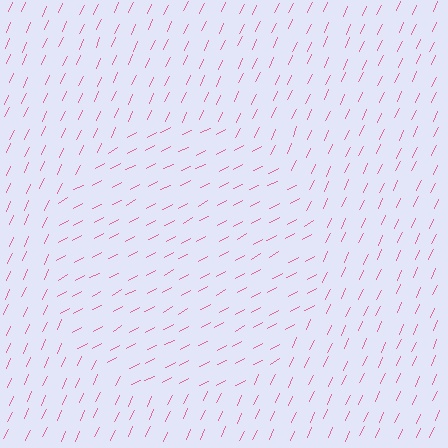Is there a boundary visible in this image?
Yes, there is a texture boundary formed by a change in line orientation.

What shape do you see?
I see a circle.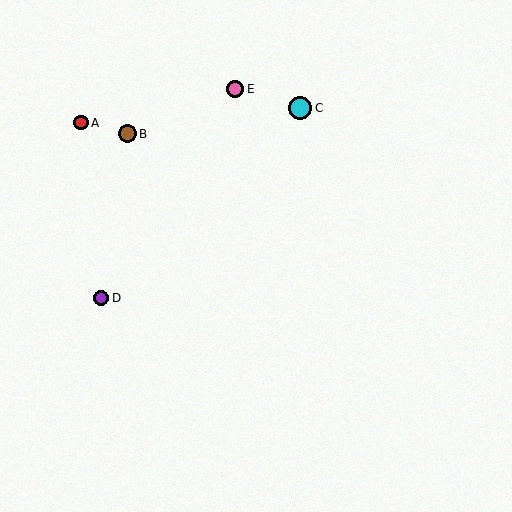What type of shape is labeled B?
Shape B is a brown circle.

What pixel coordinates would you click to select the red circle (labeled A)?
Click at (81, 123) to select the red circle A.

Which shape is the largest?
The cyan circle (labeled C) is the largest.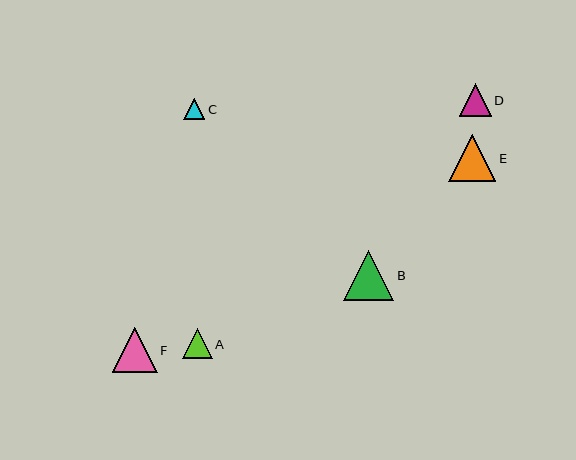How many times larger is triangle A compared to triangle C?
Triangle A is approximately 1.4 times the size of triangle C.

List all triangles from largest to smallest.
From largest to smallest: B, E, F, D, A, C.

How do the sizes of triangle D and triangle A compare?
Triangle D and triangle A are approximately the same size.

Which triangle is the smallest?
Triangle C is the smallest with a size of approximately 21 pixels.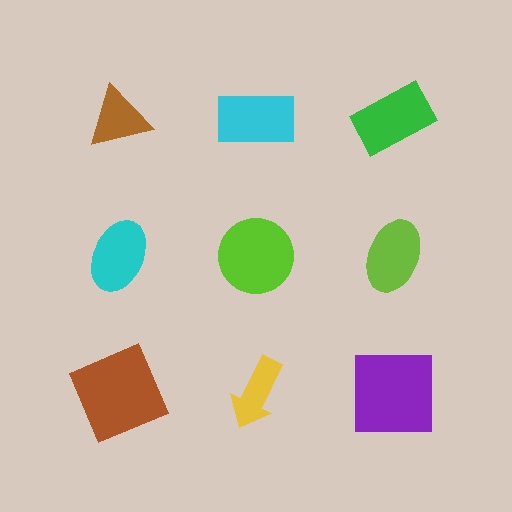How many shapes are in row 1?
3 shapes.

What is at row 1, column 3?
A green rectangle.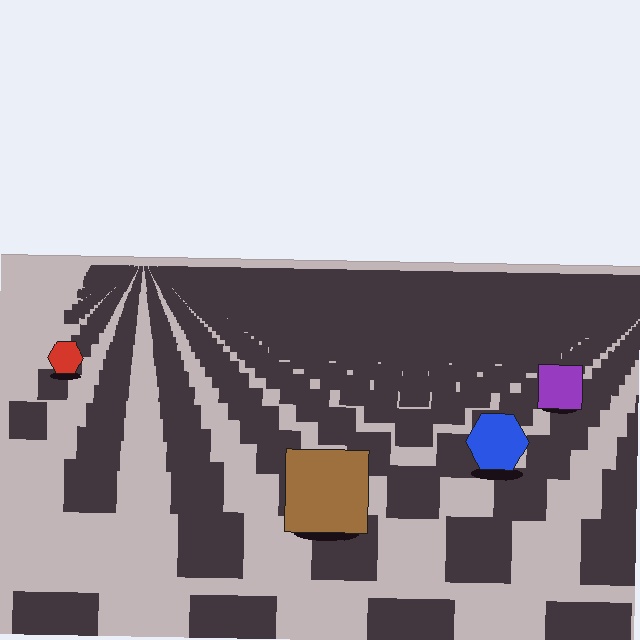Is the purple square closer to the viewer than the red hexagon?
Yes. The purple square is closer — you can tell from the texture gradient: the ground texture is coarser near it.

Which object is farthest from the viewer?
The red hexagon is farthest from the viewer. It appears smaller and the ground texture around it is denser.